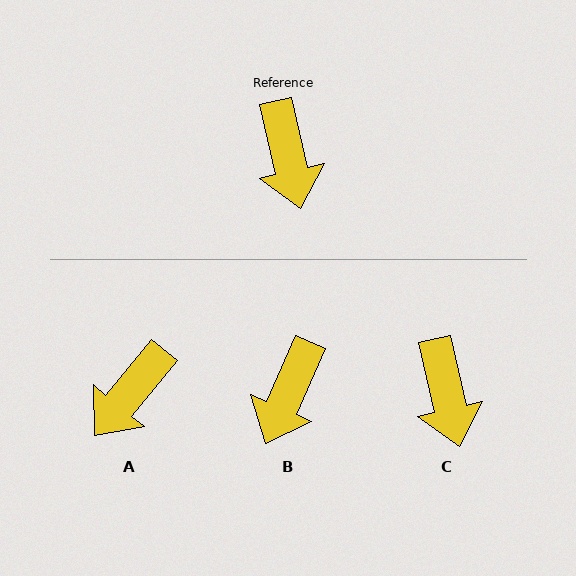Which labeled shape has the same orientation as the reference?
C.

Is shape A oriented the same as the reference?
No, it is off by about 52 degrees.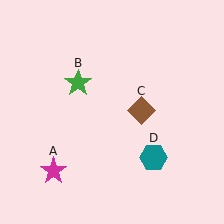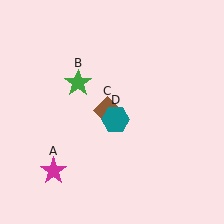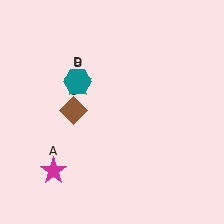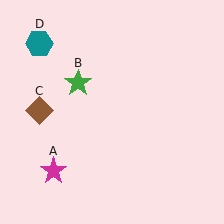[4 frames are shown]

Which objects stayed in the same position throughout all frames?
Magenta star (object A) and green star (object B) remained stationary.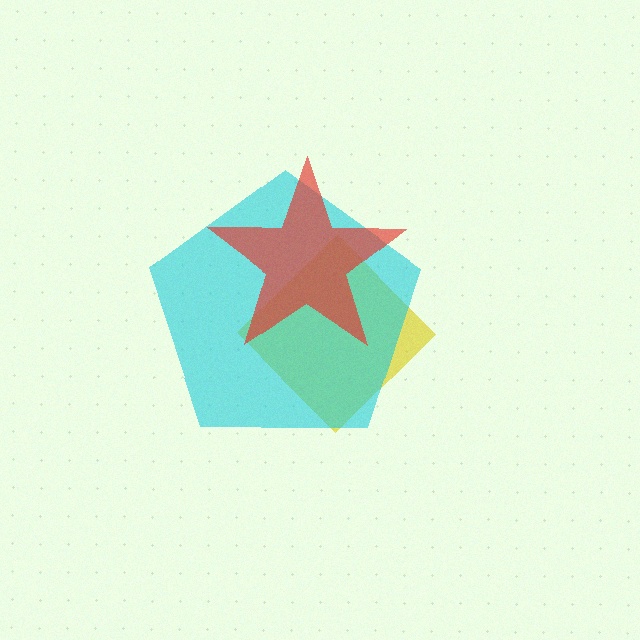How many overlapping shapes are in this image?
There are 3 overlapping shapes in the image.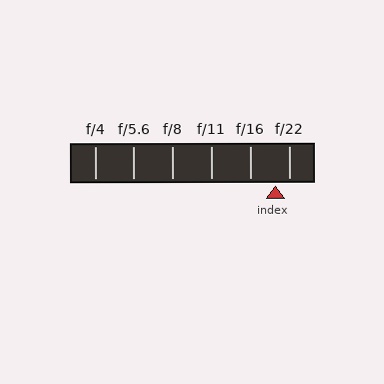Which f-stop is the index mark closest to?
The index mark is closest to f/22.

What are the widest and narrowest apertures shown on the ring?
The widest aperture shown is f/4 and the narrowest is f/22.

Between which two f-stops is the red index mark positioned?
The index mark is between f/16 and f/22.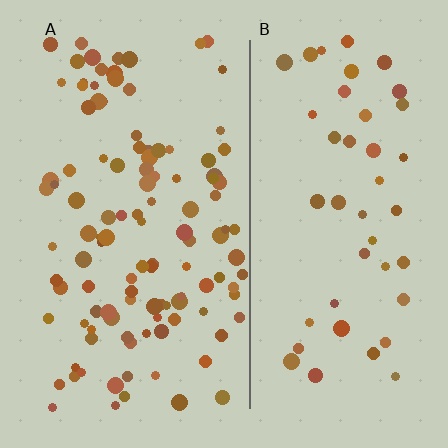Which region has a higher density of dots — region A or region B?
A (the left).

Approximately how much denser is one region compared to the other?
Approximately 2.5× — region A over region B.